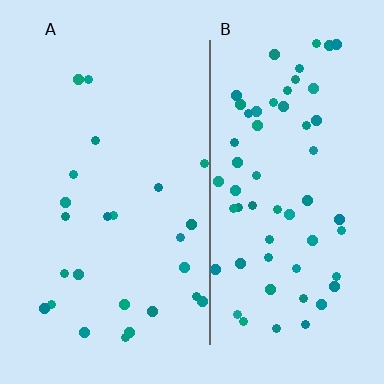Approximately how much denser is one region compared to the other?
Approximately 2.4× — region B over region A.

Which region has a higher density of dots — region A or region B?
B (the right).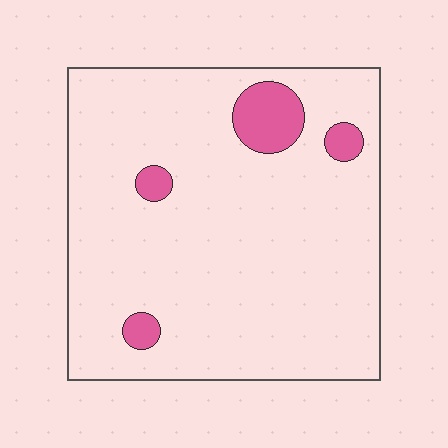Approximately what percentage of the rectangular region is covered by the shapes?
Approximately 10%.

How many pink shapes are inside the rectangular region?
4.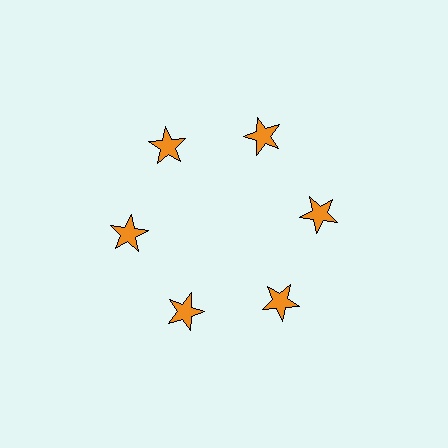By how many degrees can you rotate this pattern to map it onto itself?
The pattern maps onto itself every 60 degrees of rotation.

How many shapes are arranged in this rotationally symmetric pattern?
There are 6 shapes, arranged in 6 groups of 1.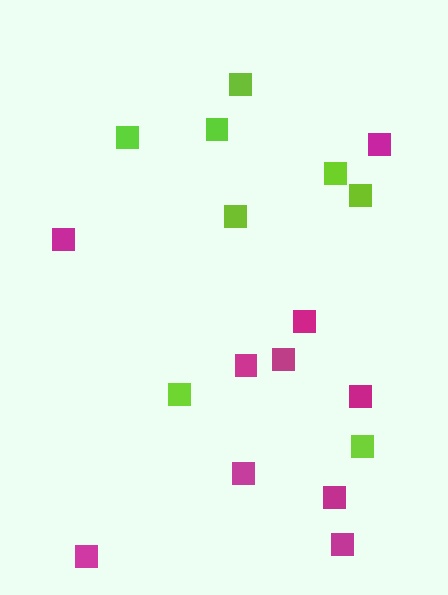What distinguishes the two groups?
There are 2 groups: one group of lime squares (8) and one group of magenta squares (10).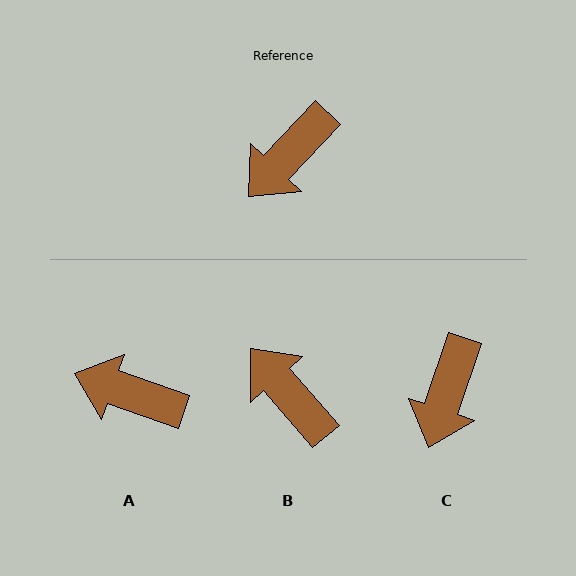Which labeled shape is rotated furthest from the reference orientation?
B, about 96 degrees away.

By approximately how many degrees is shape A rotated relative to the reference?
Approximately 66 degrees clockwise.